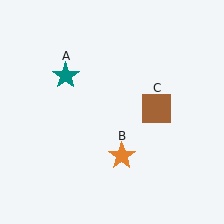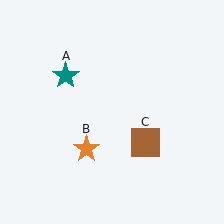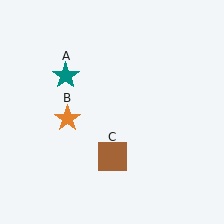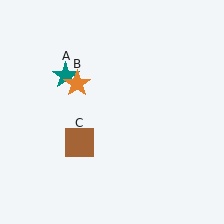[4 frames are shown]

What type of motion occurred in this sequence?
The orange star (object B), brown square (object C) rotated clockwise around the center of the scene.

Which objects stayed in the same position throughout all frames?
Teal star (object A) remained stationary.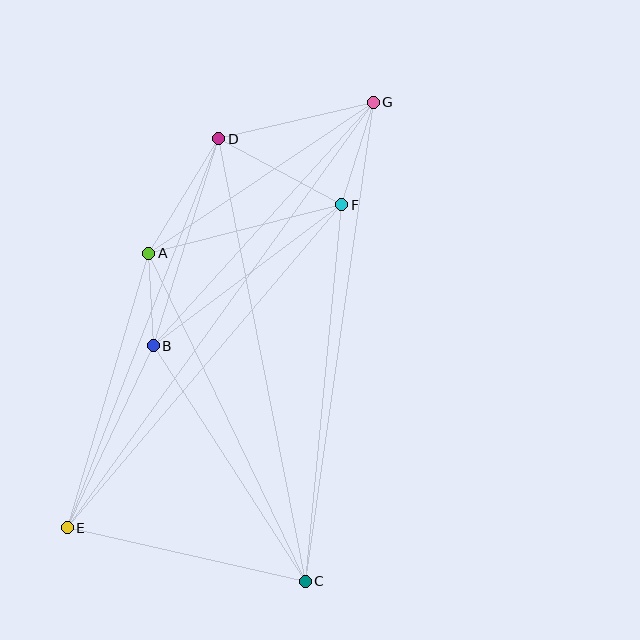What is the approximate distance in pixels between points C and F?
The distance between C and F is approximately 379 pixels.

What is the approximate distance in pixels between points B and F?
The distance between B and F is approximately 235 pixels.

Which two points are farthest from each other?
Points E and G are farthest from each other.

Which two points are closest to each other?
Points A and B are closest to each other.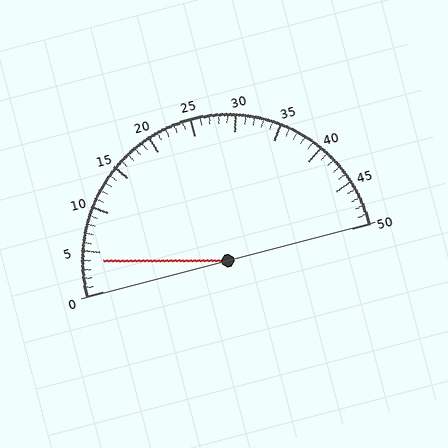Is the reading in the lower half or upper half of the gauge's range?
The reading is in the lower half of the range (0 to 50).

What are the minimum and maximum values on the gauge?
The gauge ranges from 0 to 50.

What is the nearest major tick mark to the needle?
The nearest major tick mark is 5.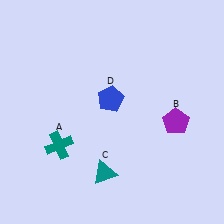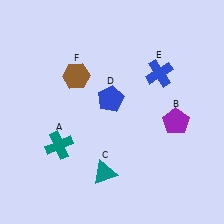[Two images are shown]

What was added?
A blue cross (E), a brown hexagon (F) were added in Image 2.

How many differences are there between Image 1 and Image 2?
There are 2 differences between the two images.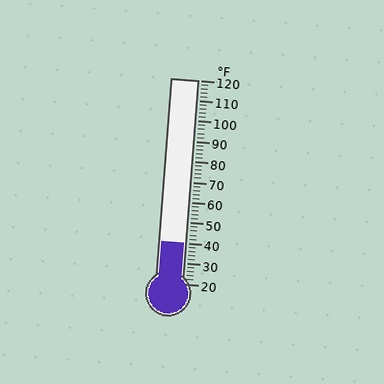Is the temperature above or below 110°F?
The temperature is below 110°F.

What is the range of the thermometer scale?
The thermometer scale ranges from 20°F to 120°F.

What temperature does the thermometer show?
The thermometer shows approximately 40°F.